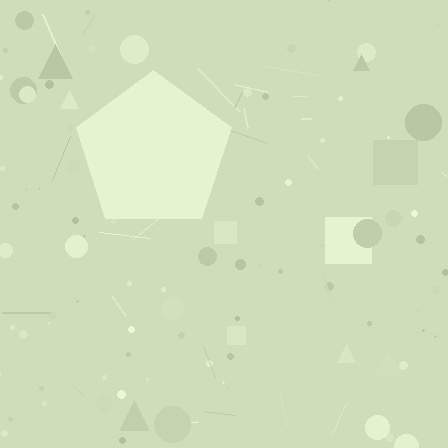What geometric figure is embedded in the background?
A pentagon is embedded in the background.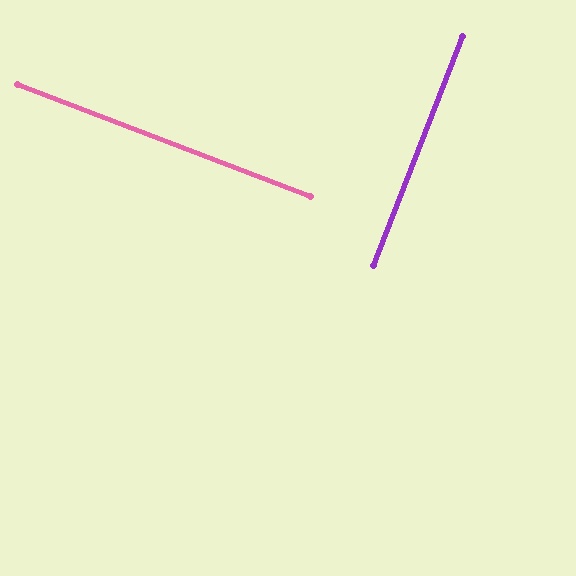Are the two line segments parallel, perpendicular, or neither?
Perpendicular — they meet at approximately 90°.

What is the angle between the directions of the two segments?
Approximately 90 degrees.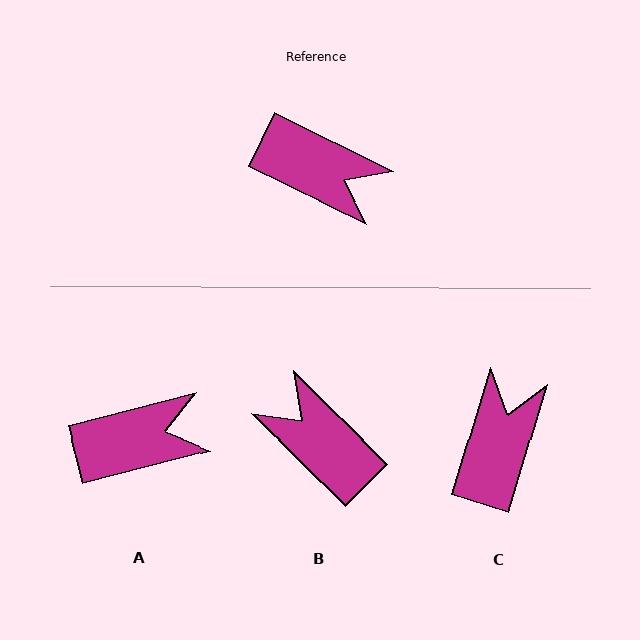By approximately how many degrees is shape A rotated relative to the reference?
Approximately 40 degrees counter-clockwise.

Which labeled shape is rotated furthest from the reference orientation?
B, about 161 degrees away.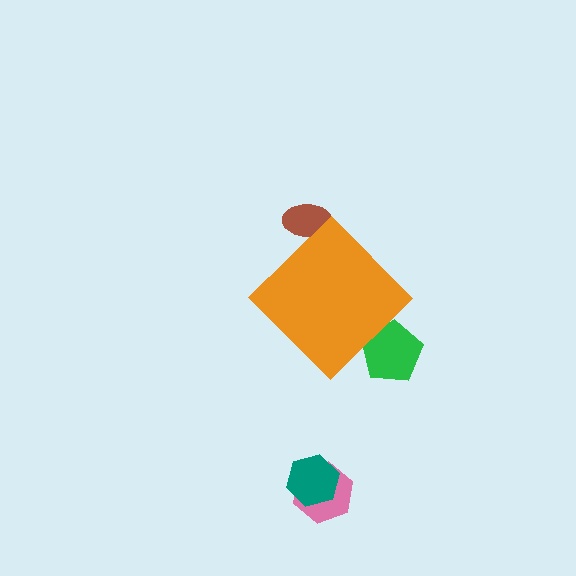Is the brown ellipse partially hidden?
Yes, the brown ellipse is partially hidden behind the orange diamond.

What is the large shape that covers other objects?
An orange diamond.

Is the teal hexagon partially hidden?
No, the teal hexagon is fully visible.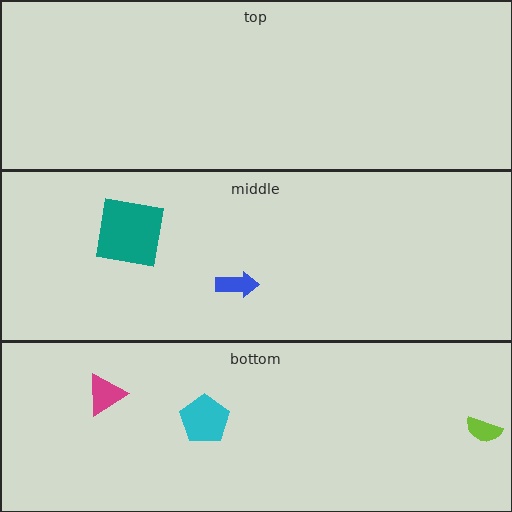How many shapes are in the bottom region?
3.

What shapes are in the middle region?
The teal square, the blue arrow.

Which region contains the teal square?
The middle region.